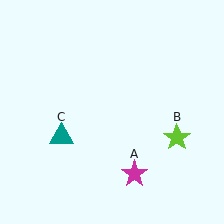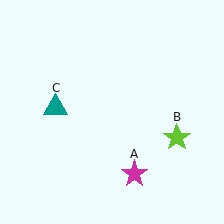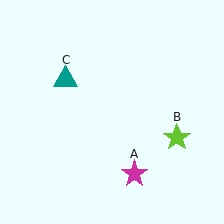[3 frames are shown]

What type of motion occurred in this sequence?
The teal triangle (object C) rotated clockwise around the center of the scene.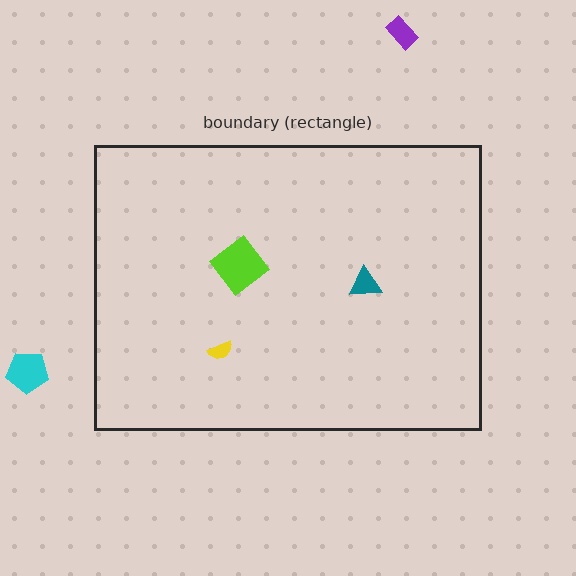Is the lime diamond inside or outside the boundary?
Inside.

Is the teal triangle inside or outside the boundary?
Inside.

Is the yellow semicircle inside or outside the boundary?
Inside.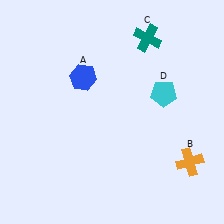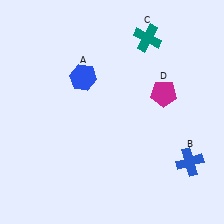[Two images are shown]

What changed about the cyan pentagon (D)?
In Image 1, D is cyan. In Image 2, it changed to magenta.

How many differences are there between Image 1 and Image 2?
There are 2 differences between the two images.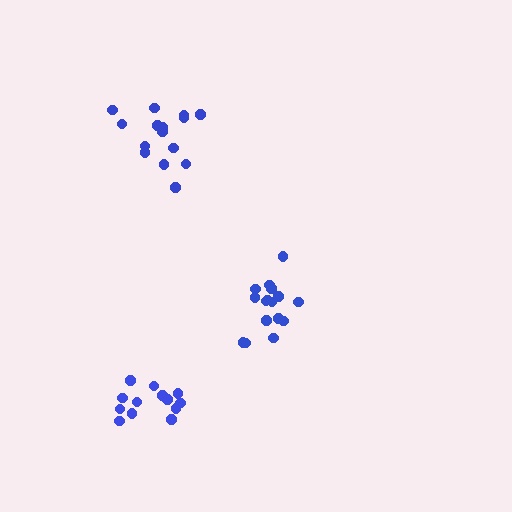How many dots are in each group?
Group 1: 16 dots, Group 2: 13 dots, Group 3: 15 dots (44 total).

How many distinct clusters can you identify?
There are 3 distinct clusters.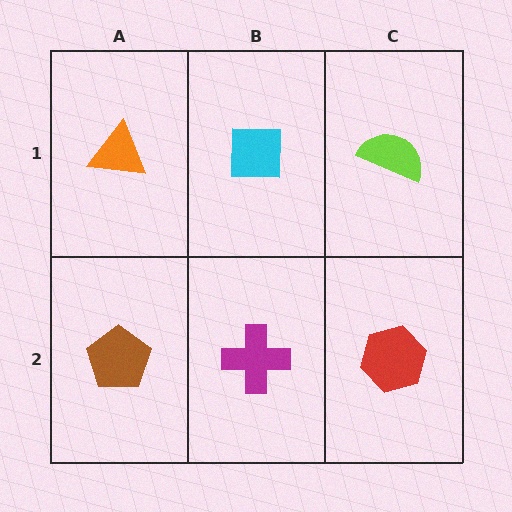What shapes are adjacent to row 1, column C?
A red hexagon (row 2, column C), a cyan square (row 1, column B).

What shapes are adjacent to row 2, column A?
An orange triangle (row 1, column A), a magenta cross (row 2, column B).